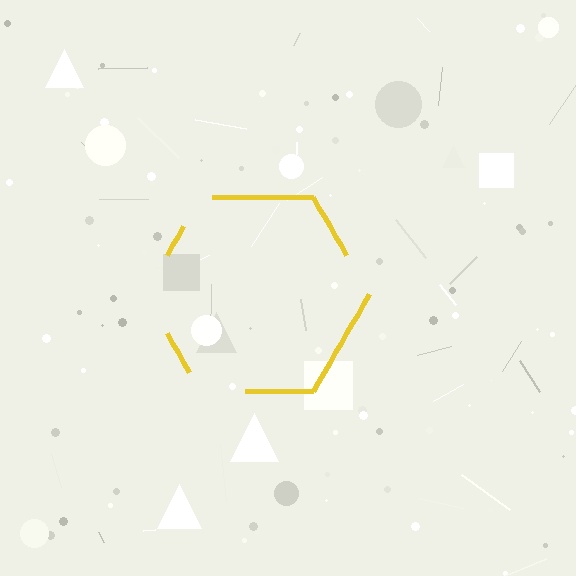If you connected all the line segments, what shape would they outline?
They would outline a hexagon.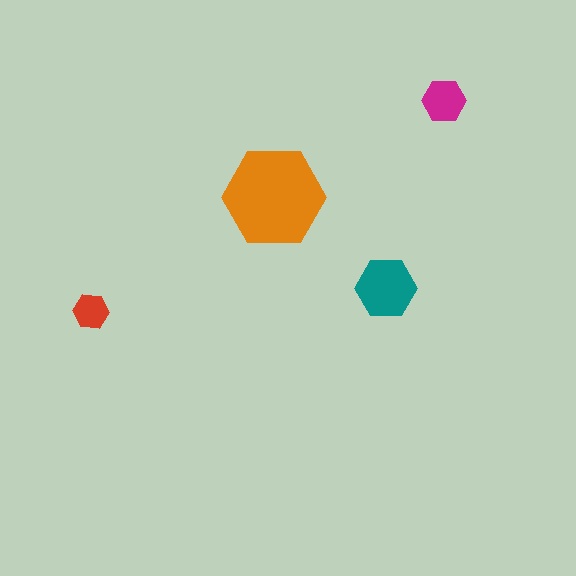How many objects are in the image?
There are 4 objects in the image.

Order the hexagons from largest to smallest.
the orange one, the teal one, the magenta one, the red one.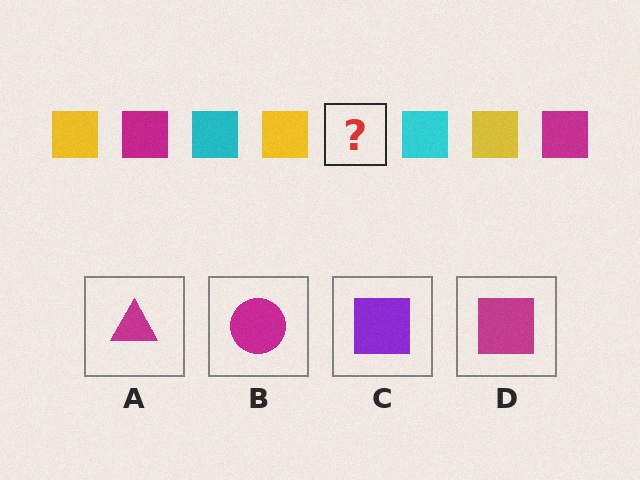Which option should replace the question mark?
Option D.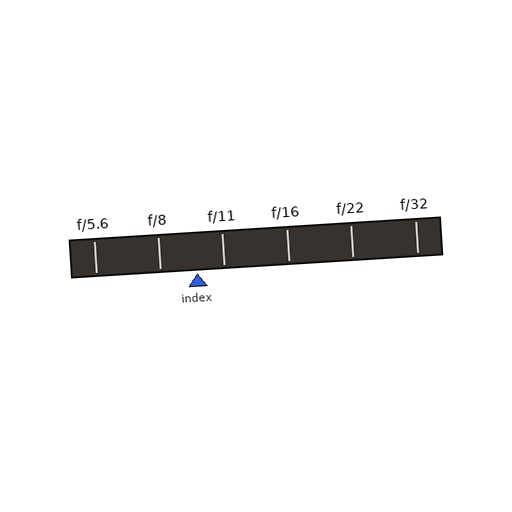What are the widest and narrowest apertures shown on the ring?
The widest aperture shown is f/5.6 and the narrowest is f/32.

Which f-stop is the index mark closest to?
The index mark is closest to f/11.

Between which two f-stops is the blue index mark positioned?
The index mark is between f/8 and f/11.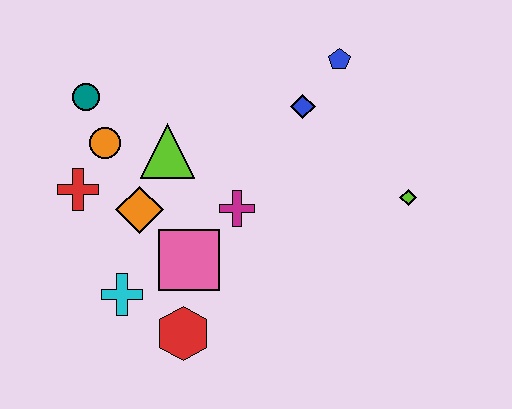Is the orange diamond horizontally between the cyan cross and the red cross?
No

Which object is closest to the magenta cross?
The pink square is closest to the magenta cross.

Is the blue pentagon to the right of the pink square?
Yes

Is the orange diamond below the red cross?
Yes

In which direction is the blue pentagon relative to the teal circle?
The blue pentagon is to the right of the teal circle.